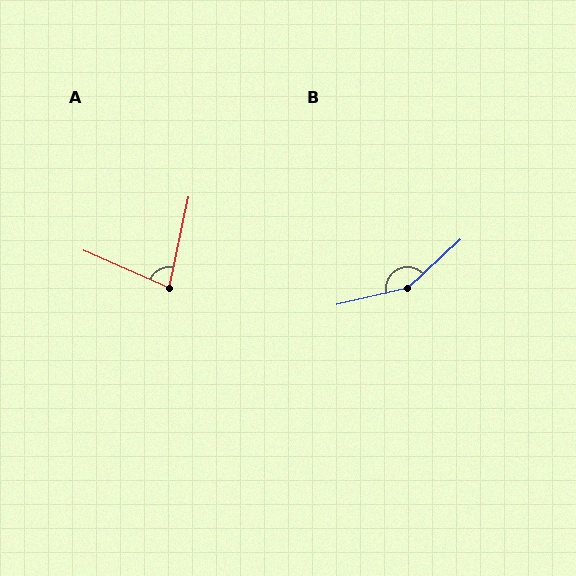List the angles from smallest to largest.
A (78°), B (150°).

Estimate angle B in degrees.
Approximately 150 degrees.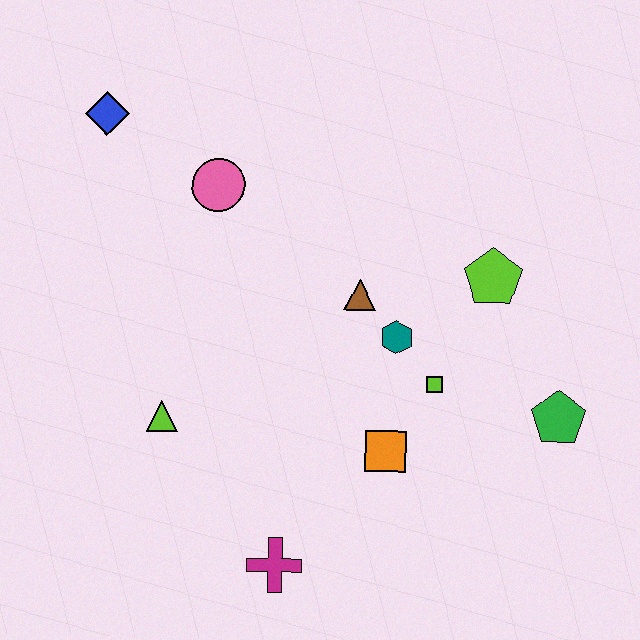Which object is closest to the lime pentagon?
The teal hexagon is closest to the lime pentagon.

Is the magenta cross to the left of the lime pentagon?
Yes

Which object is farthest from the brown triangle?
The blue diamond is farthest from the brown triangle.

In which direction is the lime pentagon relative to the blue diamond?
The lime pentagon is to the right of the blue diamond.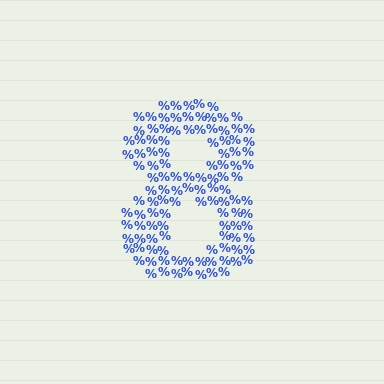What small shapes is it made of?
It is made of small percent signs.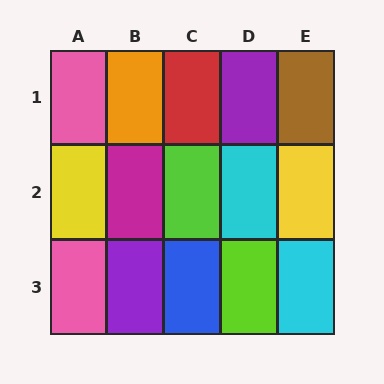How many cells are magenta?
1 cell is magenta.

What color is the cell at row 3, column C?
Blue.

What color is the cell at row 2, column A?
Yellow.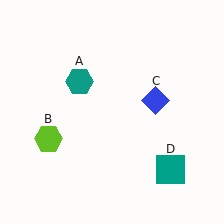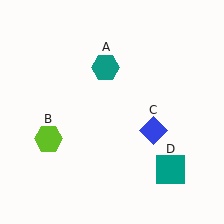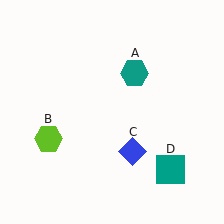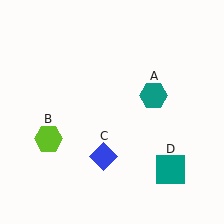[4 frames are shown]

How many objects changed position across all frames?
2 objects changed position: teal hexagon (object A), blue diamond (object C).